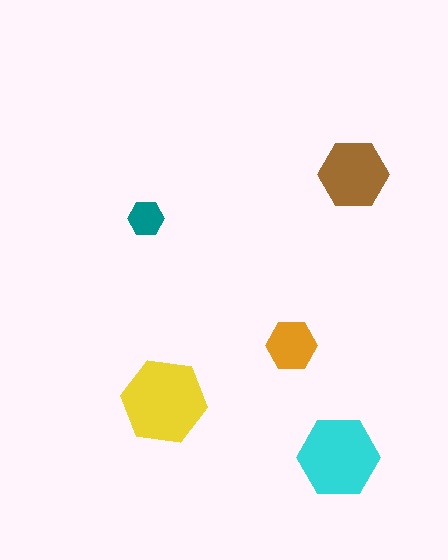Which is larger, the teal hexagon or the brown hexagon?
The brown one.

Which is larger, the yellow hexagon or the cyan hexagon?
The yellow one.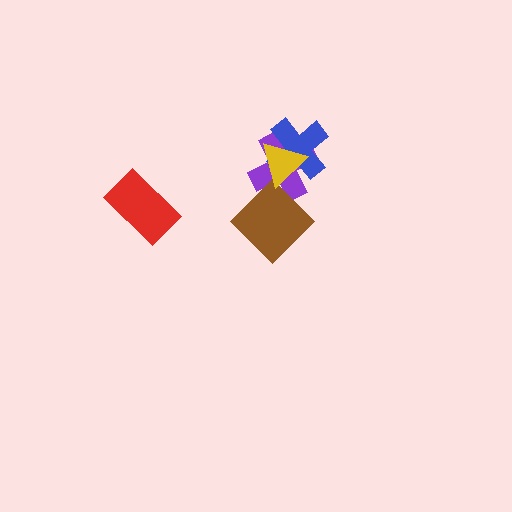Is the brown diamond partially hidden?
Yes, it is partially covered by another shape.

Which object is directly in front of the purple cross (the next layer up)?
The blue cross is directly in front of the purple cross.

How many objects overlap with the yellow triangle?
3 objects overlap with the yellow triangle.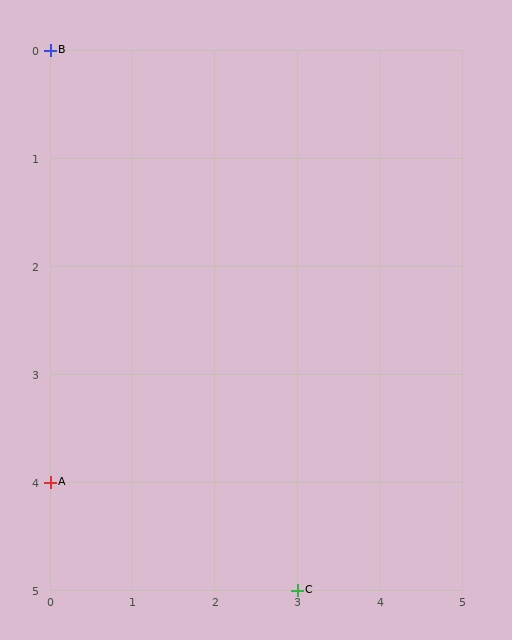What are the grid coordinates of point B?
Point B is at grid coordinates (0, 0).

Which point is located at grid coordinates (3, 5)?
Point C is at (3, 5).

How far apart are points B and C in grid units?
Points B and C are 3 columns and 5 rows apart (about 5.8 grid units diagonally).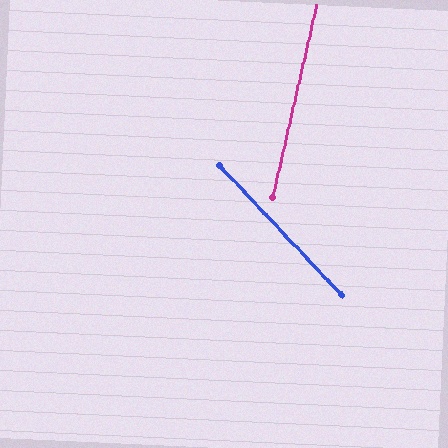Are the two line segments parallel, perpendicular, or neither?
Neither parallel nor perpendicular — they differ by about 56°.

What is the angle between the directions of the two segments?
Approximately 56 degrees.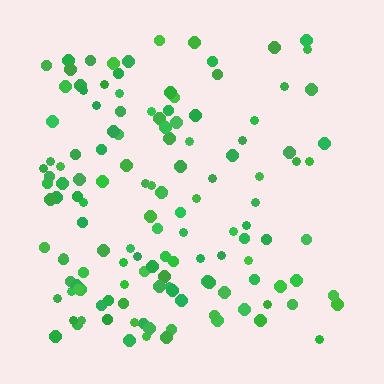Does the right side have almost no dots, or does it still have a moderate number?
Still a moderate number, just noticeably fewer than the left.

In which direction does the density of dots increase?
From right to left, with the left side densest.